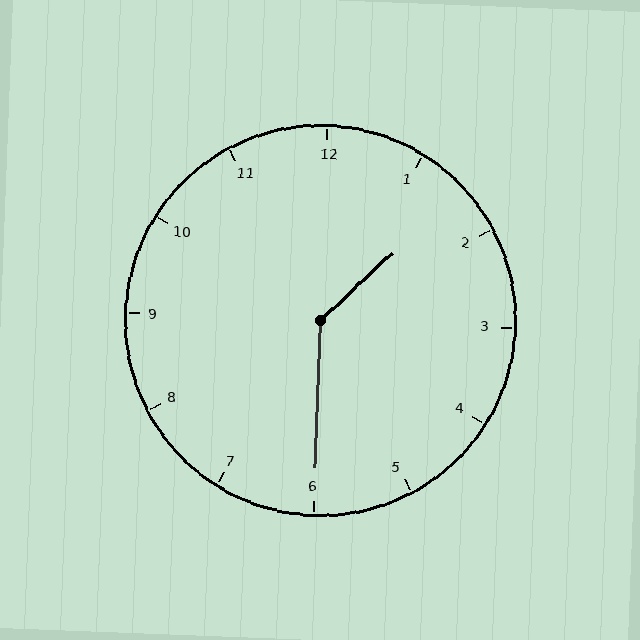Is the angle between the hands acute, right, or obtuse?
It is obtuse.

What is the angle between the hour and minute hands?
Approximately 135 degrees.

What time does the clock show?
1:30.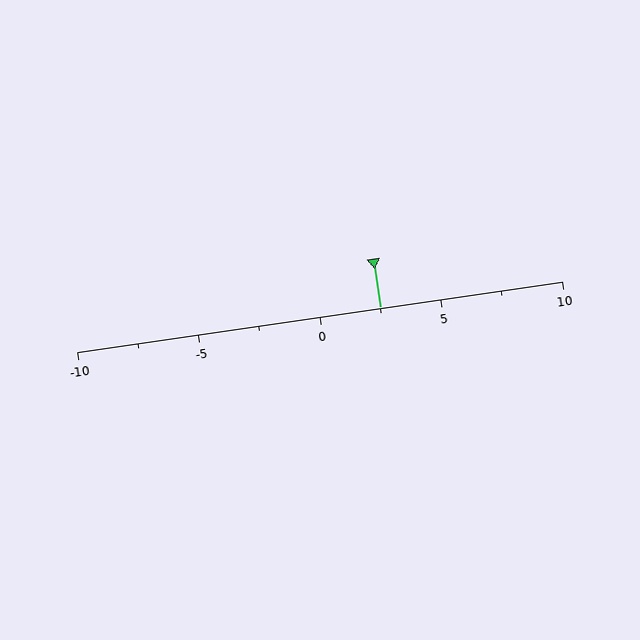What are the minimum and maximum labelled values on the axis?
The axis runs from -10 to 10.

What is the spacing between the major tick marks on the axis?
The major ticks are spaced 5 apart.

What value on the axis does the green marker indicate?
The marker indicates approximately 2.5.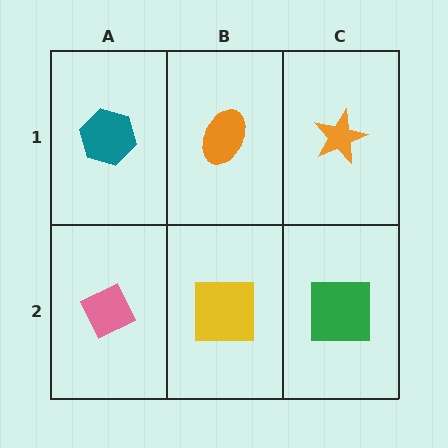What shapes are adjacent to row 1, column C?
A green square (row 2, column C), an orange ellipse (row 1, column B).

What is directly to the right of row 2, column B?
A green square.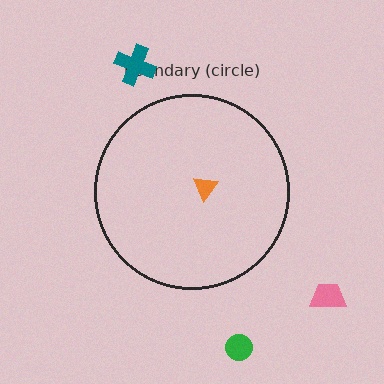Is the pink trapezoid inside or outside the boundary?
Outside.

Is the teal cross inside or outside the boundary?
Outside.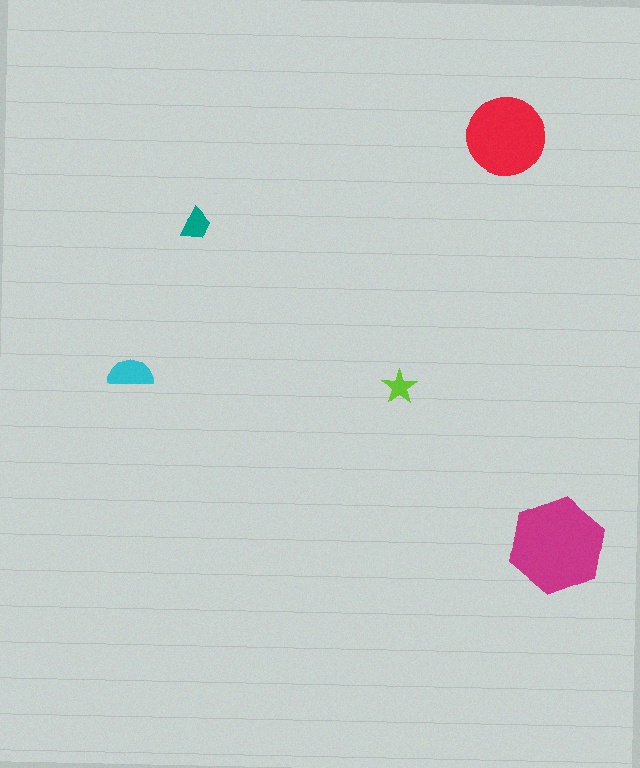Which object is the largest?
The magenta hexagon.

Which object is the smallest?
The lime star.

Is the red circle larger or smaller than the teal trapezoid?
Larger.